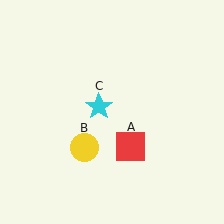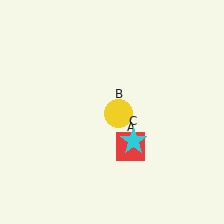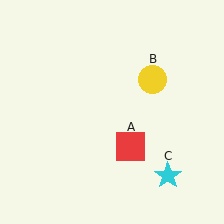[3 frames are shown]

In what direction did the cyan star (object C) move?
The cyan star (object C) moved down and to the right.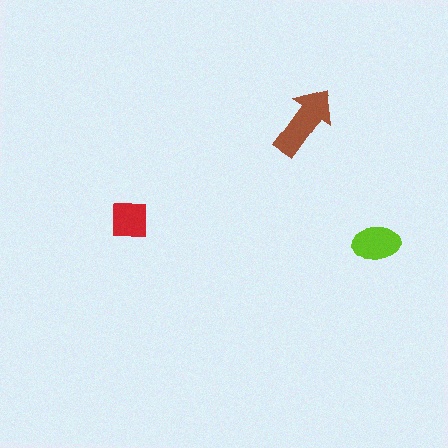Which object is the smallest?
The red square.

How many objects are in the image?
There are 3 objects in the image.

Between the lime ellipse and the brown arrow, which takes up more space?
The brown arrow.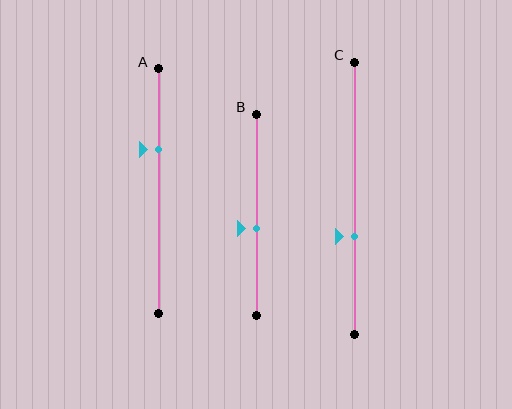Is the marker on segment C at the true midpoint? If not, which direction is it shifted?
No, the marker on segment C is shifted downward by about 14% of the segment length.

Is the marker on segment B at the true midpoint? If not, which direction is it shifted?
No, the marker on segment B is shifted downward by about 7% of the segment length.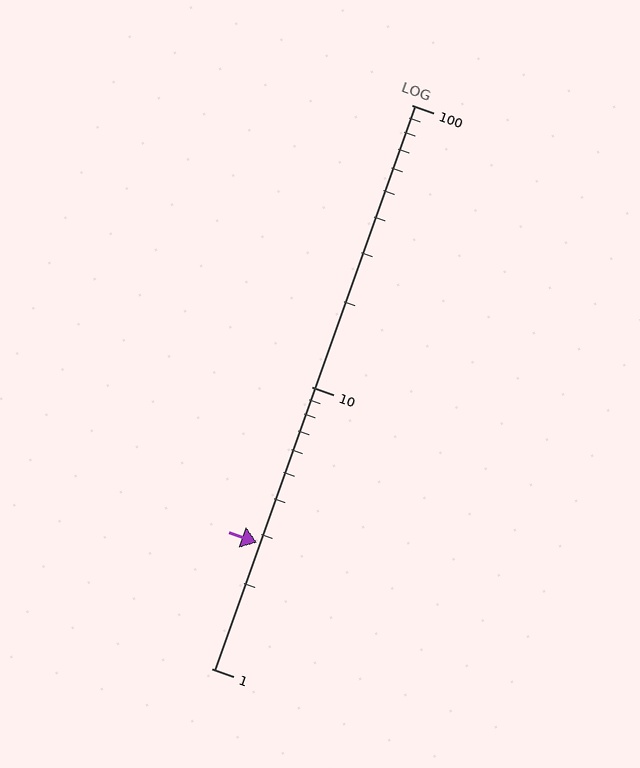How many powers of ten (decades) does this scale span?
The scale spans 2 decades, from 1 to 100.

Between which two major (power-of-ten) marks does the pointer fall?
The pointer is between 1 and 10.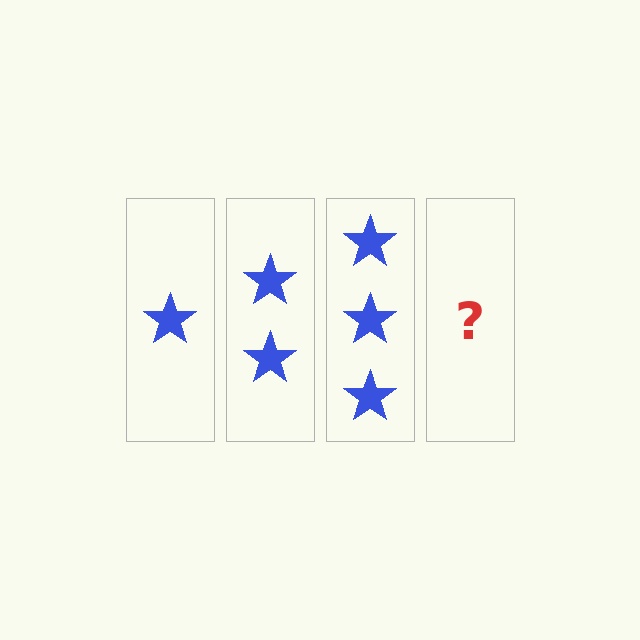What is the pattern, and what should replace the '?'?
The pattern is that each step adds one more star. The '?' should be 4 stars.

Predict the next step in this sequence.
The next step is 4 stars.